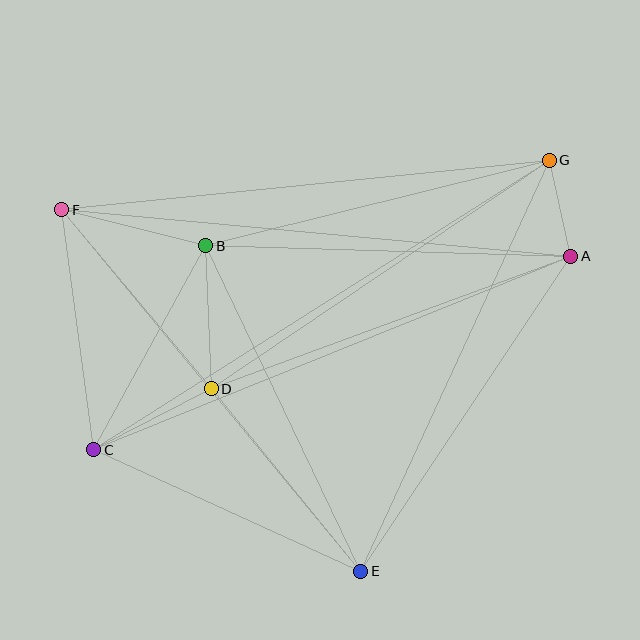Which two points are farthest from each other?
Points C and G are farthest from each other.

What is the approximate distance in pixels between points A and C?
The distance between A and C is approximately 515 pixels.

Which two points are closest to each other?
Points A and G are closest to each other.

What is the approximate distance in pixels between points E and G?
The distance between E and G is approximately 452 pixels.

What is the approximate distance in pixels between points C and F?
The distance between C and F is approximately 242 pixels.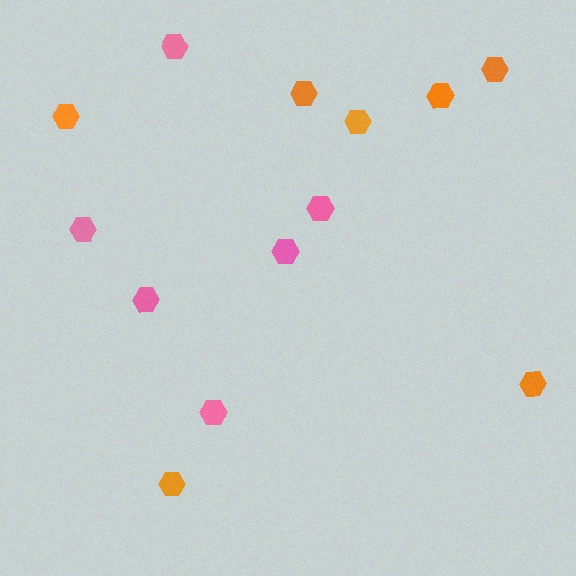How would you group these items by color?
There are 2 groups: one group of orange hexagons (7) and one group of pink hexagons (6).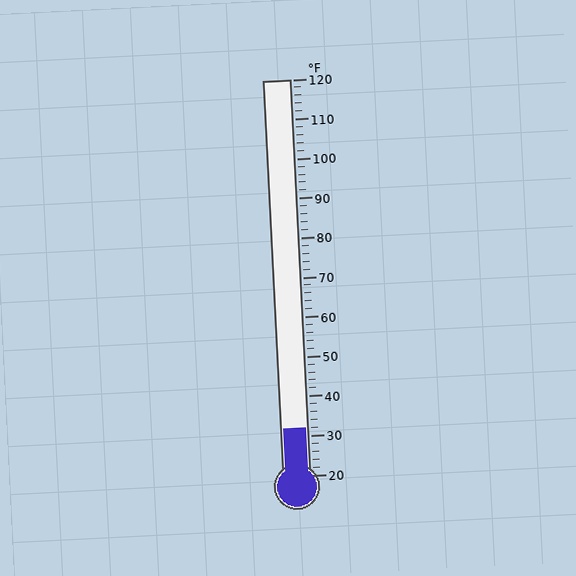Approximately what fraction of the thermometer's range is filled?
The thermometer is filled to approximately 10% of its range.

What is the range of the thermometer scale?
The thermometer scale ranges from 20°F to 120°F.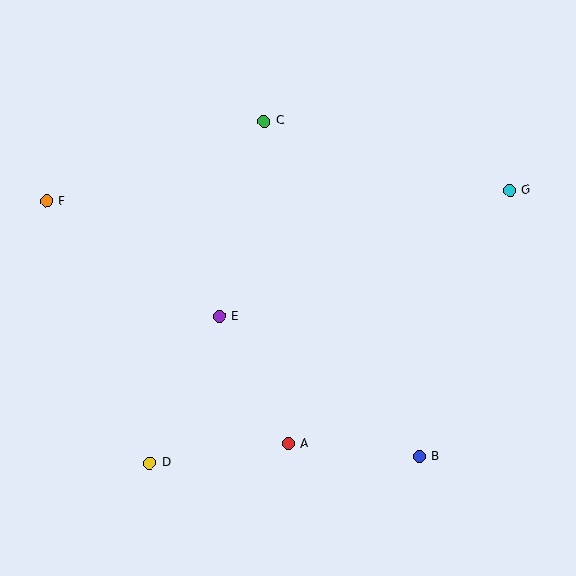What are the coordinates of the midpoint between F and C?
The midpoint between F and C is at (155, 161).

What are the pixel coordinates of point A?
Point A is at (288, 444).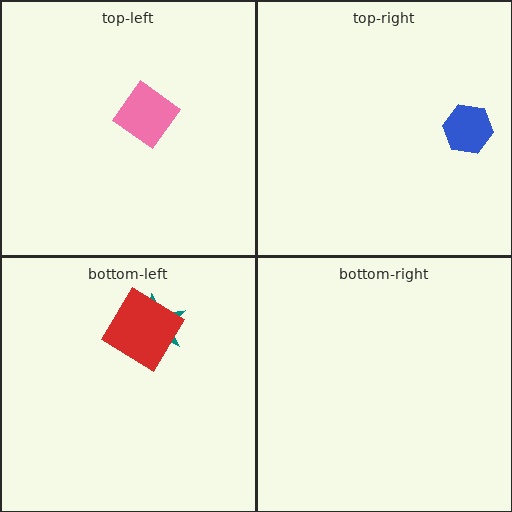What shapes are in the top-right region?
The blue hexagon.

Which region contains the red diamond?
The bottom-left region.